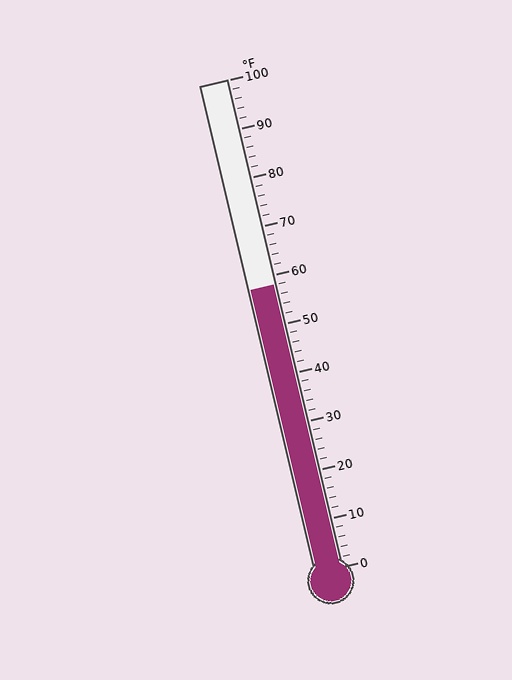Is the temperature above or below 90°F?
The temperature is below 90°F.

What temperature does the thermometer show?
The thermometer shows approximately 58°F.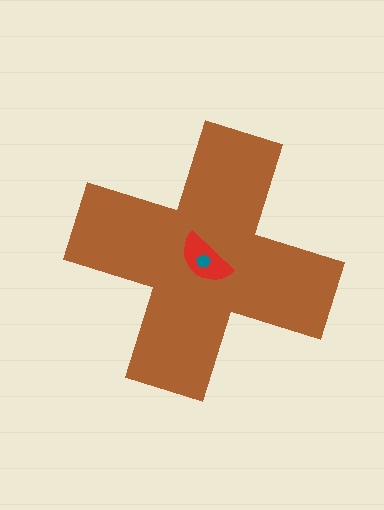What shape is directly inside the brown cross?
The red semicircle.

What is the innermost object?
The teal pentagon.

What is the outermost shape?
The brown cross.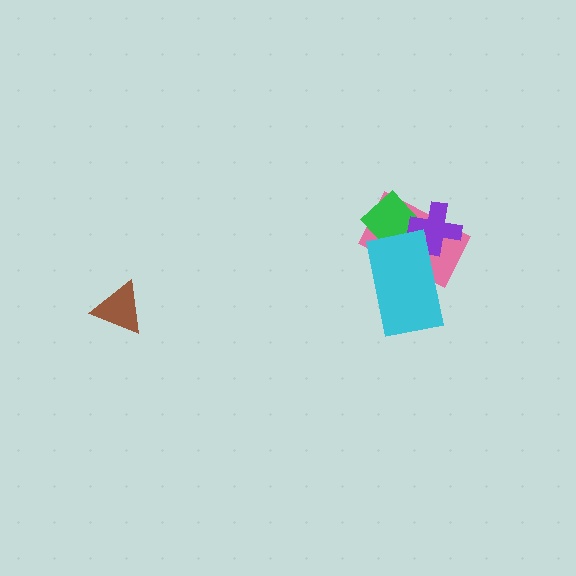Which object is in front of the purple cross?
The cyan rectangle is in front of the purple cross.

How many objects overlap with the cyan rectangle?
3 objects overlap with the cyan rectangle.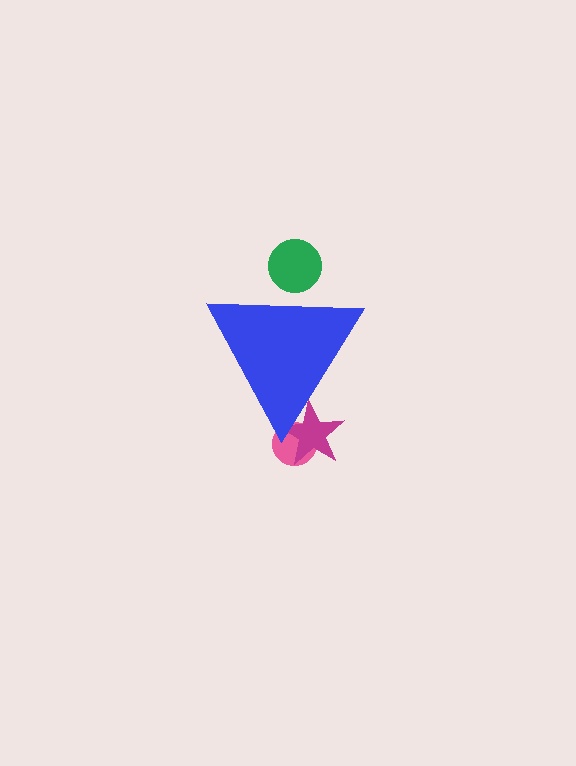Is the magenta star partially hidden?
Yes, the magenta star is partially hidden behind the blue triangle.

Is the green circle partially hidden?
Yes, the green circle is partially hidden behind the blue triangle.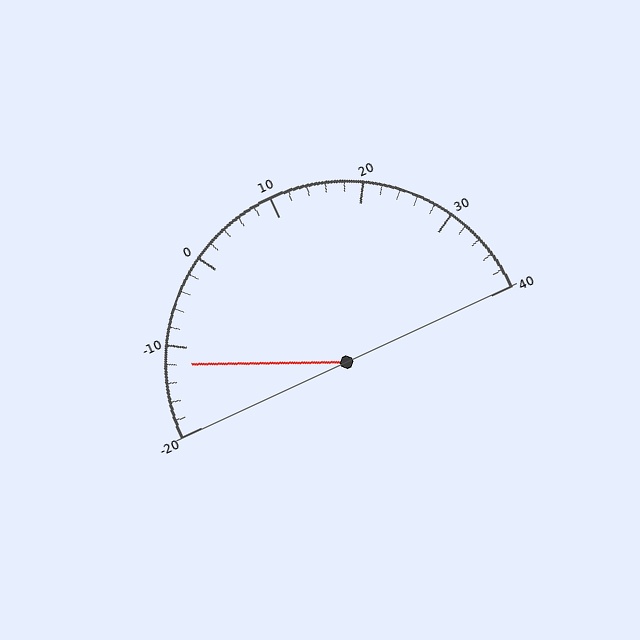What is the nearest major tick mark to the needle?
The nearest major tick mark is -10.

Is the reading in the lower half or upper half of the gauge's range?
The reading is in the lower half of the range (-20 to 40).